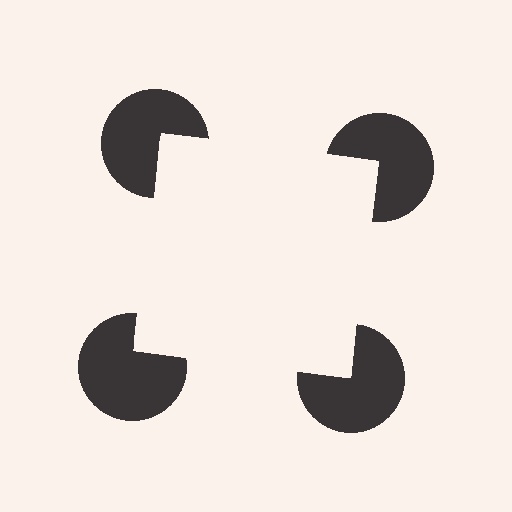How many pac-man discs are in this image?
There are 4 — one at each vertex of the illusory square.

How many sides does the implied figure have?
4 sides.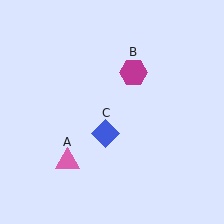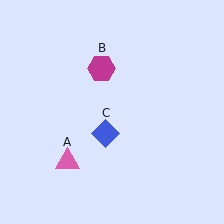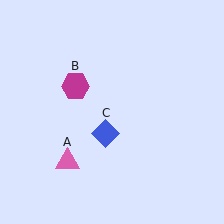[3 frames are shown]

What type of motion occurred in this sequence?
The magenta hexagon (object B) rotated counterclockwise around the center of the scene.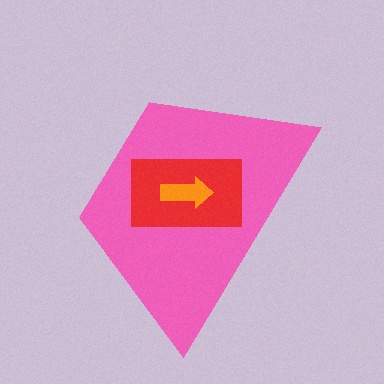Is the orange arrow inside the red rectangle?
Yes.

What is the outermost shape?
The pink trapezoid.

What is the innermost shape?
The orange arrow.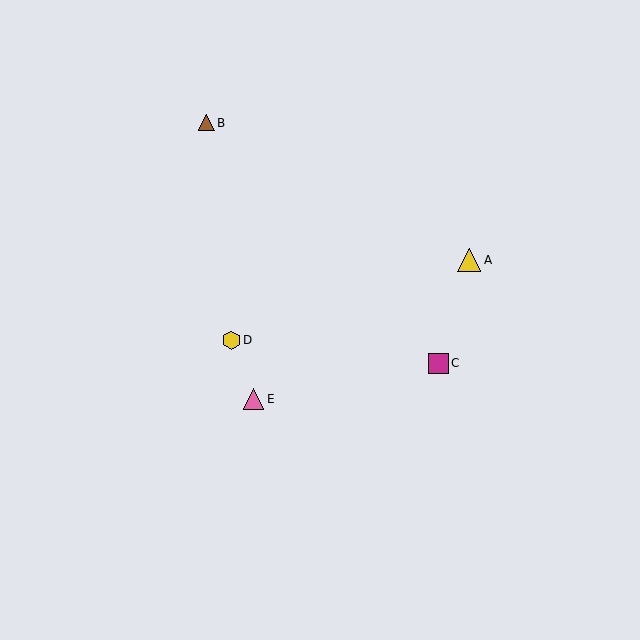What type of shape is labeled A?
Shape A is a yellow triangle.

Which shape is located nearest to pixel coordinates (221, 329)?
The yellow hexagon (labeled D) at (231, 340) is nearest to that location.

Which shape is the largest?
The yellow triangle (labeled A) is the largest.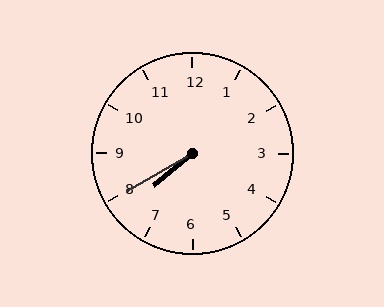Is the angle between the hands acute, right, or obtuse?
It is acute.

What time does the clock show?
7:40.